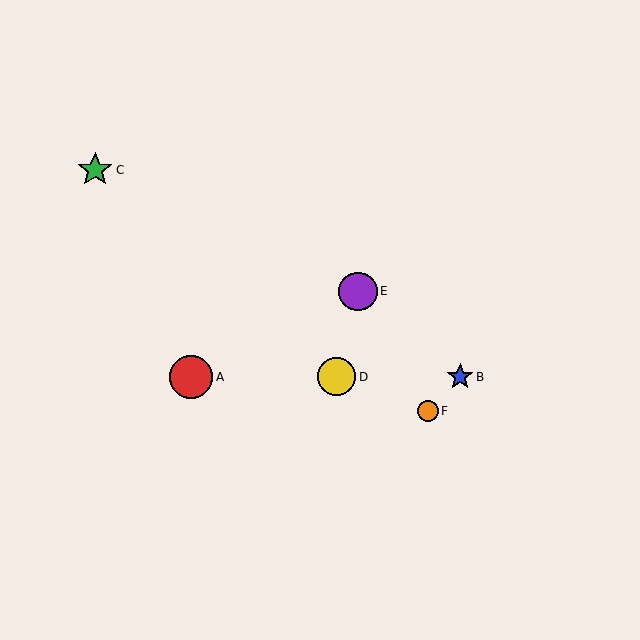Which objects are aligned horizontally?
Objects A, B, D are aligned horizontally.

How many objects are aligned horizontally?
3 objects (A, B, D) are aligned horizontally.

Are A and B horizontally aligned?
Yes, both are at y≈377.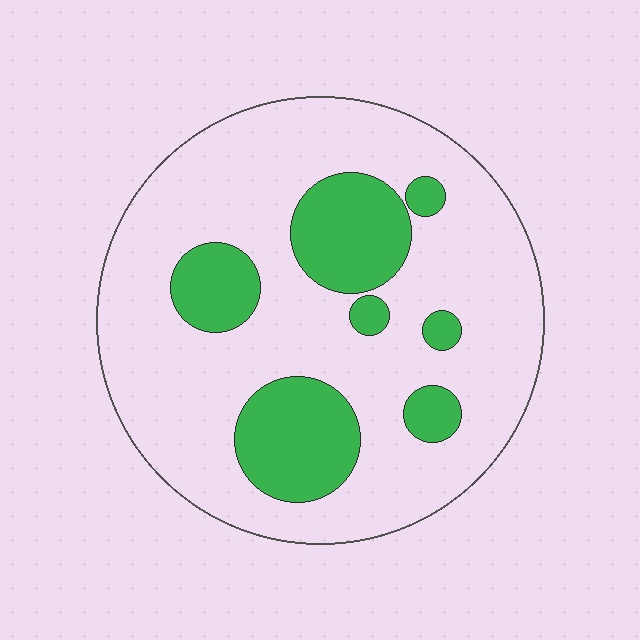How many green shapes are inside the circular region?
7.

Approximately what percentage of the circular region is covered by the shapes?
Approximately 25%.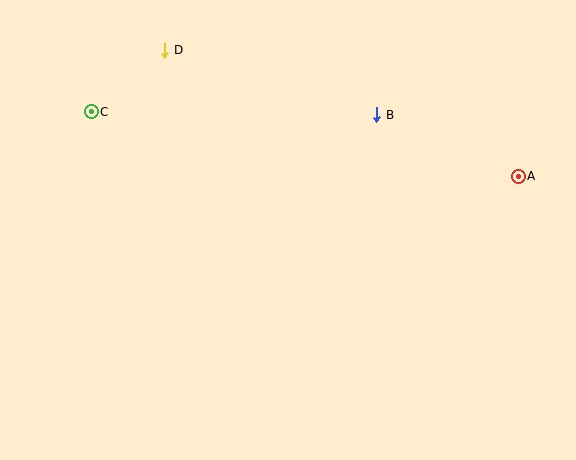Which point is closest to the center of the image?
Point B at (377, 115) is closest to the center.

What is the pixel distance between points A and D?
The distance between A and D is 375 pixels.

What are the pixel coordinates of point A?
Point A is at (518, 176).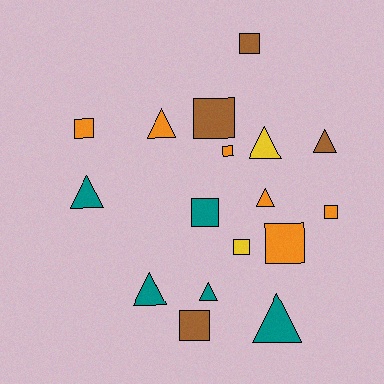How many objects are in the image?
There are 17 objects.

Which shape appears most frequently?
Square, with 9 objects.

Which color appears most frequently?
Orange, with 6 objects.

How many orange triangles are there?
There are 2 orange triangles.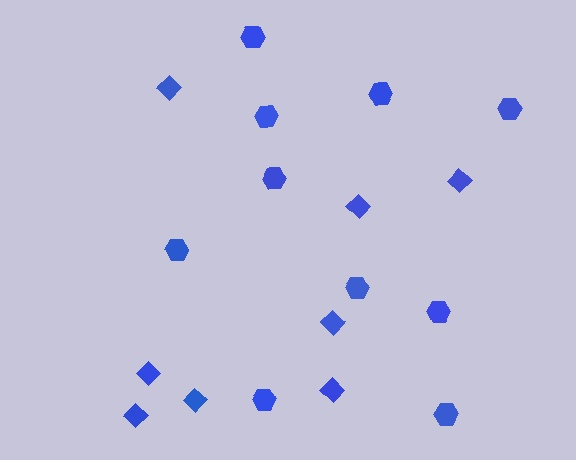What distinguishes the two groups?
There are 2 groups: one group of hexagons (10) and one group of diamonds (8).